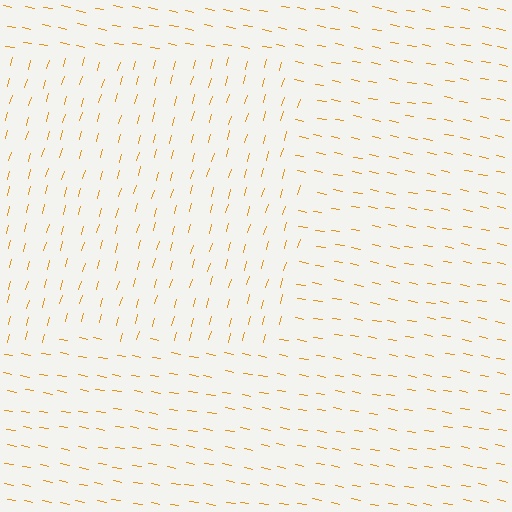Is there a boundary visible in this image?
Yes, there is a texture boundary formed by a change in line orientation.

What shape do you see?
I see a rectangle.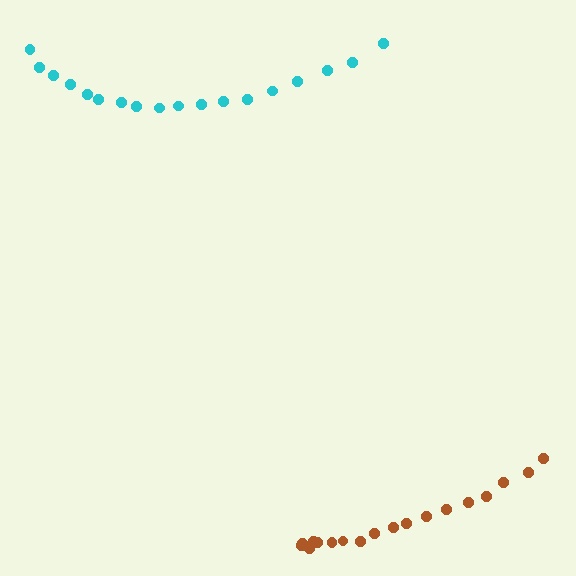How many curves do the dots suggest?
There are 2 distinct paths.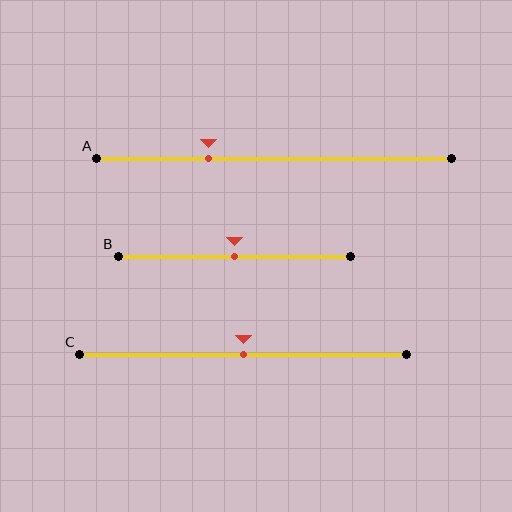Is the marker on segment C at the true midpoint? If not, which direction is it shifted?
Yes, the marker on segment C is at the true midpoint.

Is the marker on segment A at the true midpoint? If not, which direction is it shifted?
No, the marker on segment A is shifted to the left by about 19% of the segment length.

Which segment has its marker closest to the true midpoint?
Segment B has its marker closest to the true midpoint.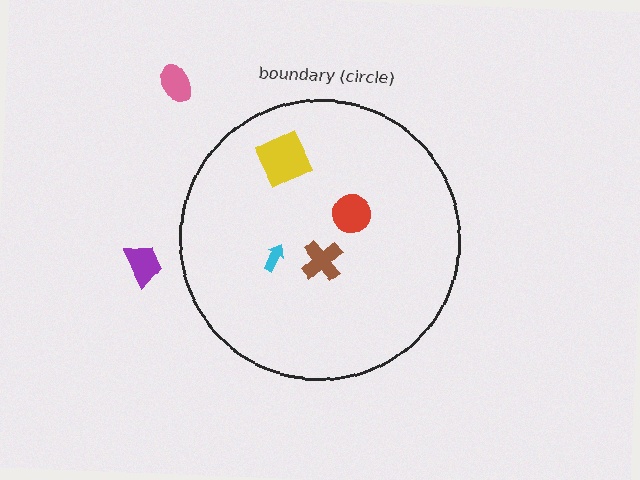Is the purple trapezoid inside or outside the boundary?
Outside.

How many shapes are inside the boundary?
4 inside, 2 outside.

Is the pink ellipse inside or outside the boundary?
Outside.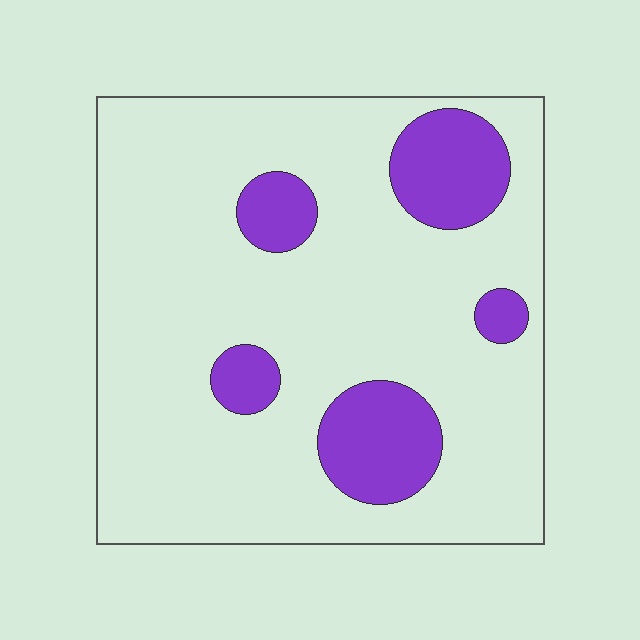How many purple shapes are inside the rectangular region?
5.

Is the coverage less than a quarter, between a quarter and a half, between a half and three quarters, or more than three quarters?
Less than a quarter.